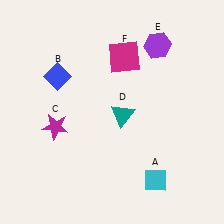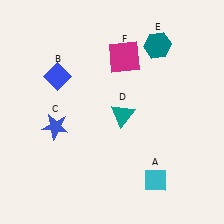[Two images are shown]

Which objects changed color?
C changed from magenta to blue. E changed from purple to teal.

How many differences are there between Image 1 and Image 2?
There are 2 differences between the two images.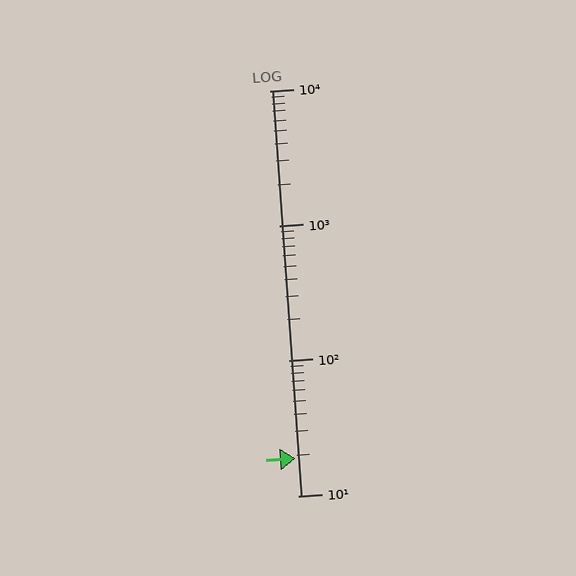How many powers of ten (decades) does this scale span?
The scale spans 3 decades, from 10 to 10000.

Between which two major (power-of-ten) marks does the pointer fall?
The pointer is between 10 and 100.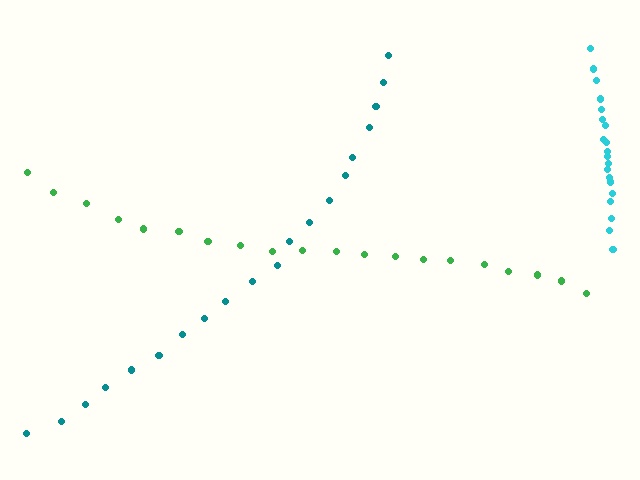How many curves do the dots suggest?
There are 3 distinct paths.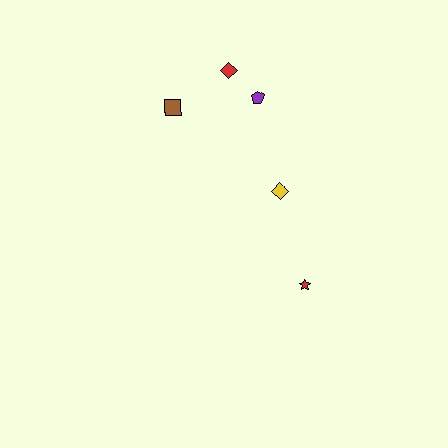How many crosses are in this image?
There are no crosses.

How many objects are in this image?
There are 5 objects.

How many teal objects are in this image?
There are no teal objects.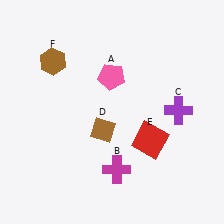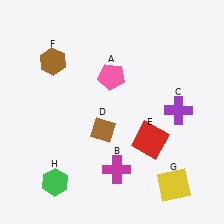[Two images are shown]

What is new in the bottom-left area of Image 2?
A green hexagon (H) was added in the bottom-left area of Image 2.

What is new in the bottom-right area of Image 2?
A yellow square (G) was added in the bottom-right area of Image 2.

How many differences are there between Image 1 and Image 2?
There are 2 differences between the two images.